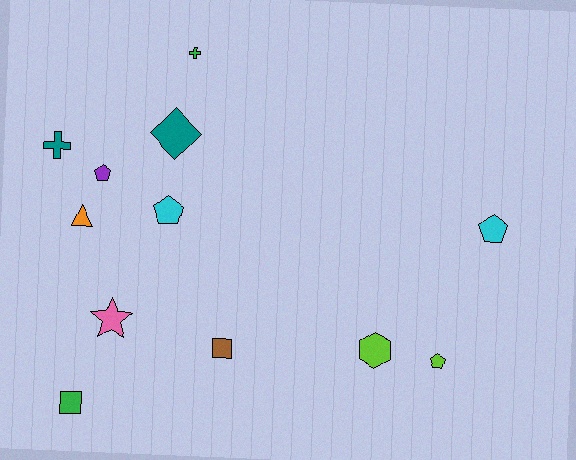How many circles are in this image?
There are no circles.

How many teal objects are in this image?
There are 2 teal objects.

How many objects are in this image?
There are 12 objects.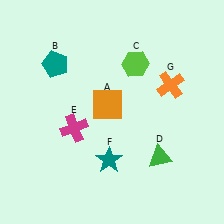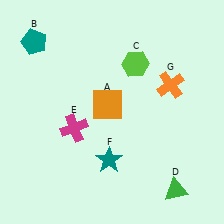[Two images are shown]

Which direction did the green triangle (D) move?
The green triangle (D) moved down.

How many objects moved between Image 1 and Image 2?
2 objects moved between the two images.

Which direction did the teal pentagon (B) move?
The teal pentagon (B) moved up.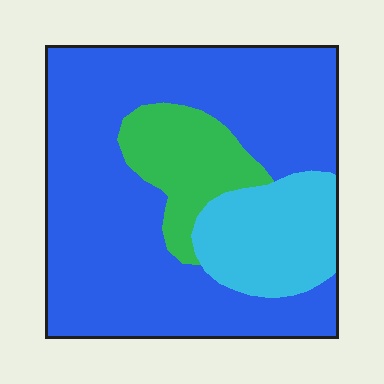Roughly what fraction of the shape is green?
Green takes up about one eighth (1/8) of the shape.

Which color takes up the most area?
Blue, at roughly 70%.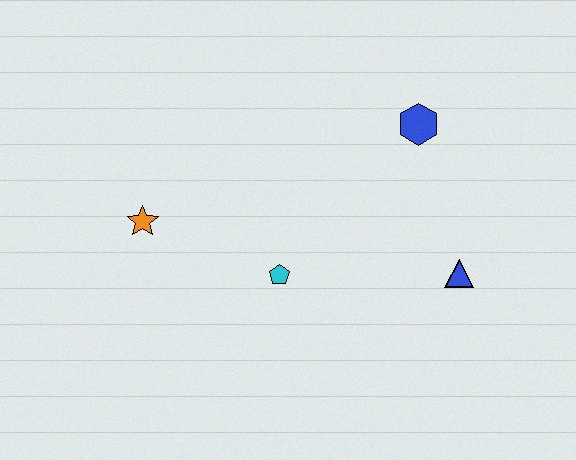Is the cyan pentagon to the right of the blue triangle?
No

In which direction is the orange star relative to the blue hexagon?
The orange star is to the left of the blue hexagon.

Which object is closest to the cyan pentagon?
The orange star is closest to the cyan pentagon.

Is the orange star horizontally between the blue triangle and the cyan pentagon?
No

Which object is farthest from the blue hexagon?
The orange star is farthest from the blue hexagon.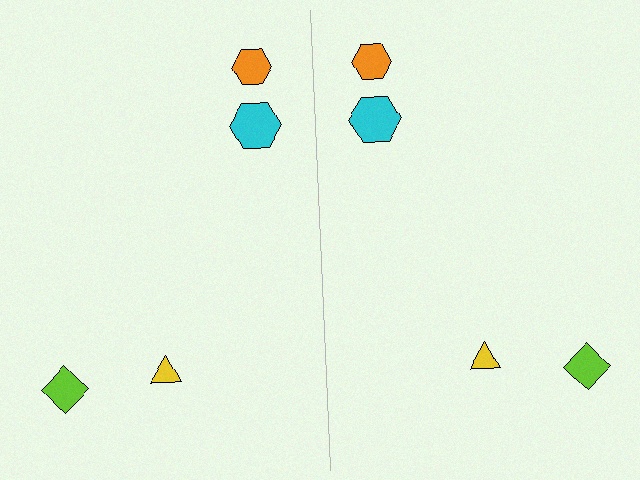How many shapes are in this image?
There are 8 shapes in this image.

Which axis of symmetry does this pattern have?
The pattern has a vertical axis of symmetry running through the center of the image.